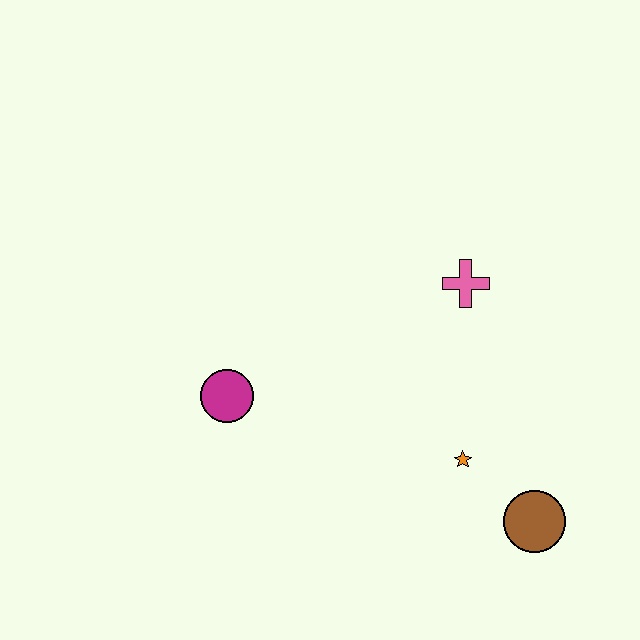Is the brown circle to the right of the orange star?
Yes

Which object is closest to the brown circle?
The orange star is closest to the brown circle.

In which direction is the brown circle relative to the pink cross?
The brown circle is below the pink cross.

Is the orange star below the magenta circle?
Yes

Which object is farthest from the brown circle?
The magenta circle is farthest from the brown circle.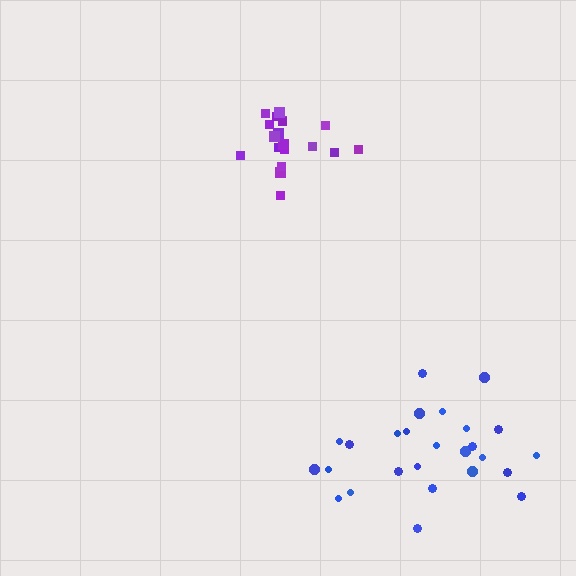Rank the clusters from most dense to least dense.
purple, blue.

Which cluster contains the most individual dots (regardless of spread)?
Blue (26).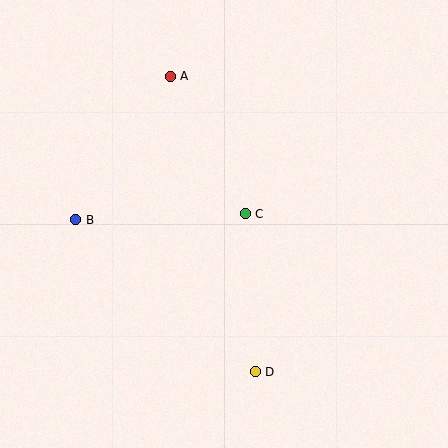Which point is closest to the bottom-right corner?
Point D is closest to the bottom-right corner.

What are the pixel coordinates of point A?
Point A is at (170, 76).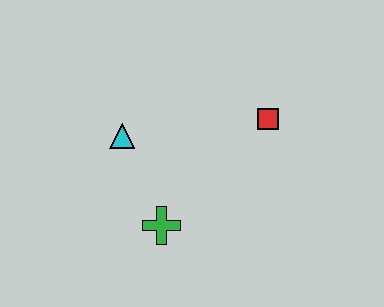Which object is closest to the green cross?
The cyan triangle is closest to the green cross.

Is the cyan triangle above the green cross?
Yes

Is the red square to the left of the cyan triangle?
No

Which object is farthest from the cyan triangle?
The red square is farthest from the cyan triangle.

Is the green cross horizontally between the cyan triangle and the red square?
Yes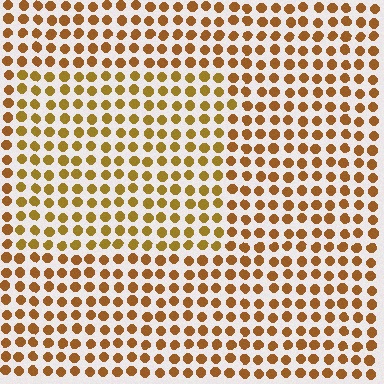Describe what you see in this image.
The image is filled with small brown elements in a uniform arrangement. A rectangle-shaped region is visible where the elements are tinted to a slightly different hue, forming a subtle color boundary.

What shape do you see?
I see a rectangle.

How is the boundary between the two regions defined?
The boundary is defined purely by a slight shift in hue (about 18 degrees). Spacing, size, and orientation are identical on both sides.